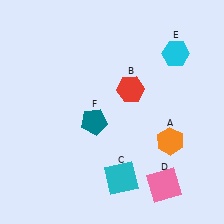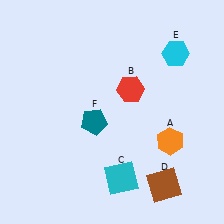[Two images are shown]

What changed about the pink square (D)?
In Image 1, D is pink. In Image 2, it changed to brown.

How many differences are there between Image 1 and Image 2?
There is 1 difference between the two images.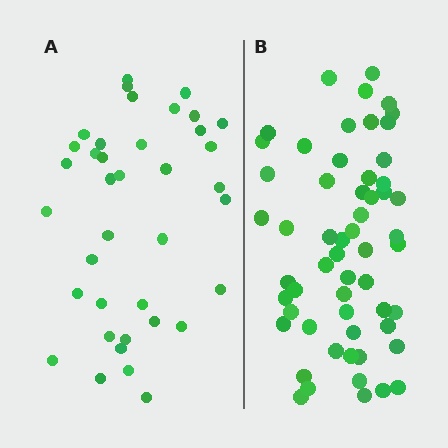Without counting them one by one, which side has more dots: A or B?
Region B (the right region) has more dots.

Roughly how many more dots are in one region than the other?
Region B has approximately 20 more dots than region A.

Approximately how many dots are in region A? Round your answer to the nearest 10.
About 40 dots. (The exact count is 38, which rounds to 40.)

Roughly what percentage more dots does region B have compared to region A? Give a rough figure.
About 50% more.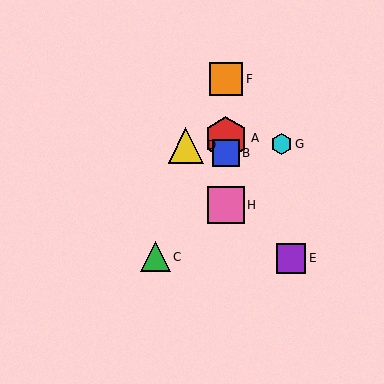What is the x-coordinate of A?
Object A is at x≈226.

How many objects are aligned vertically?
4 objects (A, B, F, H) are aligned vertically.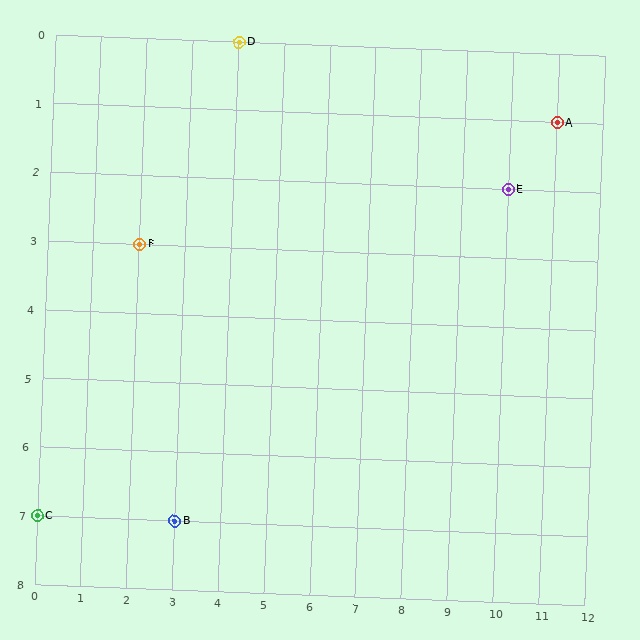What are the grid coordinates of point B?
Point B is at grid coordinates (3, 7).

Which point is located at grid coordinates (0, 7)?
Point C is at (0, 7).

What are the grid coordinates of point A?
Point A is at grid coordinates (11, 1).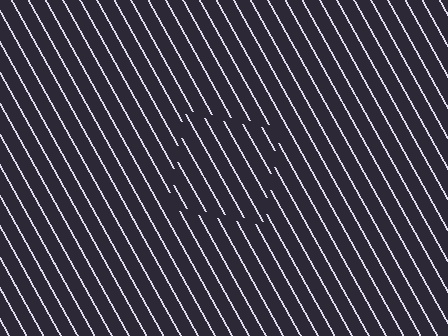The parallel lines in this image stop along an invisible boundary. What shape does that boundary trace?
An illusory square. The interior of the shape contains the same grating, shifted by half a period — the contour is defined by the phase discontinuity where line-ends from the inner and outer gratings abut.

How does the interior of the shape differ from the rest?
The interior of the shape contains the same grating, shifted by half a period — the contour is defined by the phase discontinuity where line-ends from the inner and outer gratings abut.